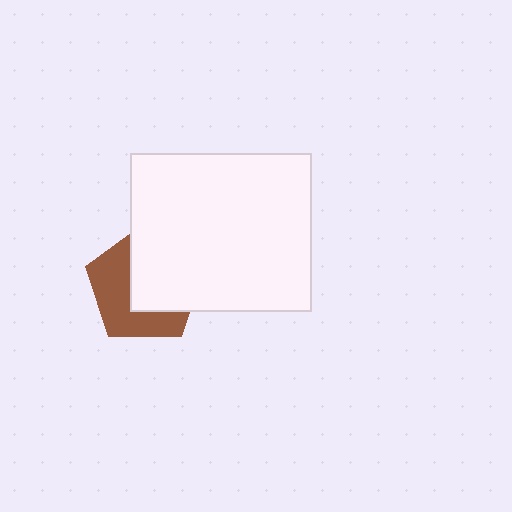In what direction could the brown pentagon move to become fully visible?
The brown pentagon could move toward the lower-left. That would shift it out from behind the white rectangle entirely.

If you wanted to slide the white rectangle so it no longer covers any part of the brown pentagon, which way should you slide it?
Slide it toward the upper-right — that is the most direct way to separate the two shapes.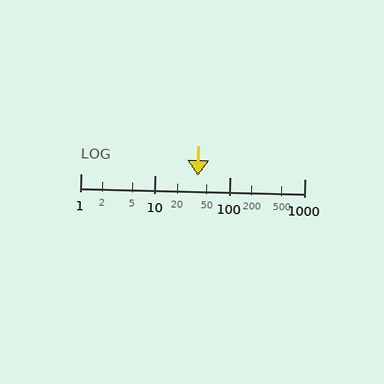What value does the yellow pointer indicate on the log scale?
The pointer indicates approximately 37.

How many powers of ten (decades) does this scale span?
The scale spans 3 decades, from 1 to 1000.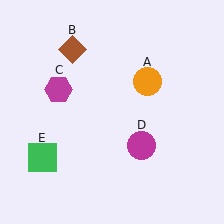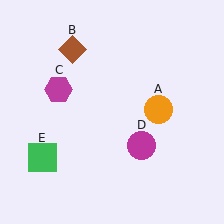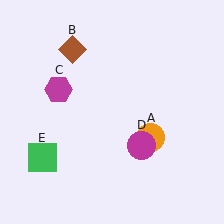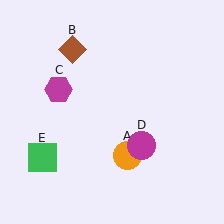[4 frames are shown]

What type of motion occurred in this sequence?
The orange circle (object A) rotated clockwise around the center of the scene.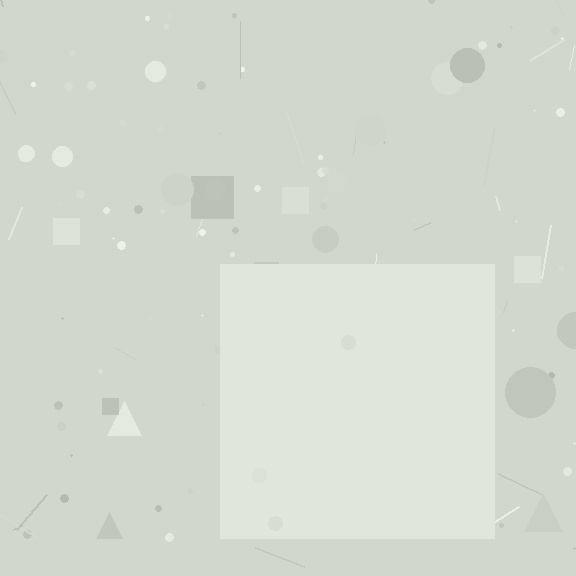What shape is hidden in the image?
A square is hidden in the image.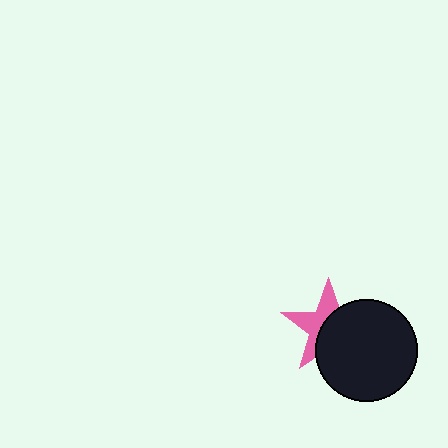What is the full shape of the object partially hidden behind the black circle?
The partially hidden object is a pink star.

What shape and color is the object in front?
The object in front is a black circle.